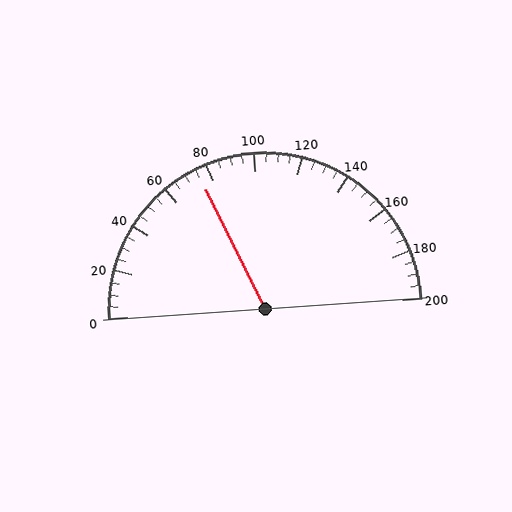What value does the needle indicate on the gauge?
The needle indicates approximately 75.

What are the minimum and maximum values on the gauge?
The gauge ranges from 0 to 200.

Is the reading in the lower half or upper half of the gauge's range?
The reading is in the lower half of the range (0 to 200).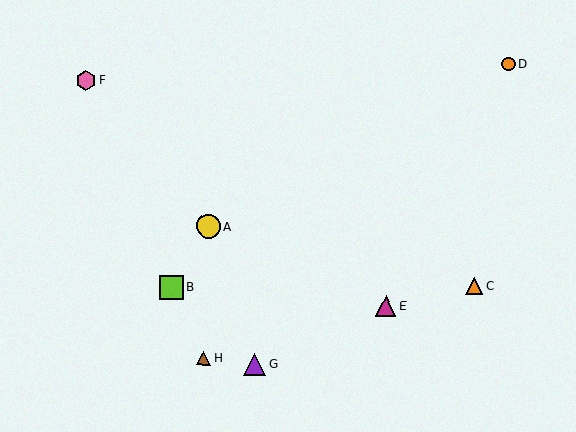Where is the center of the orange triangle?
The center of the orange triangle is at (474, 286).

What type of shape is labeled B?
Shape B is a lime square.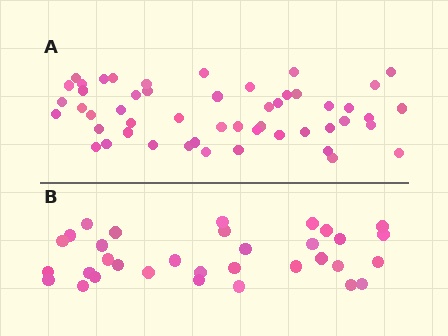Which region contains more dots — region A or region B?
Region A (the top region) has more dots.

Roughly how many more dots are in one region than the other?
Region A has approximately 20 more dots than region B.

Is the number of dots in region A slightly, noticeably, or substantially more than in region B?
Region A has substantially more. The ratio is roughly 1.5 to 1.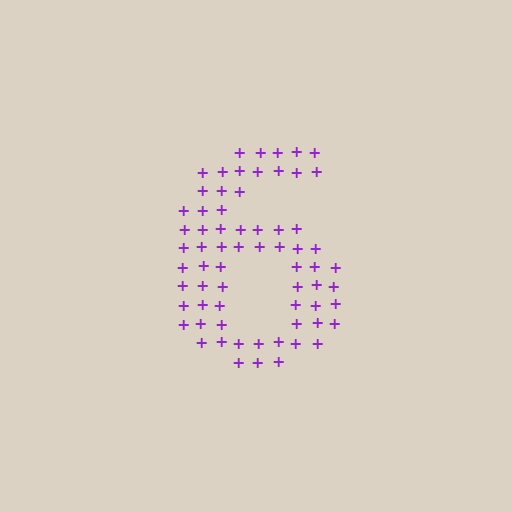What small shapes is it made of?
It is made of small plus signs.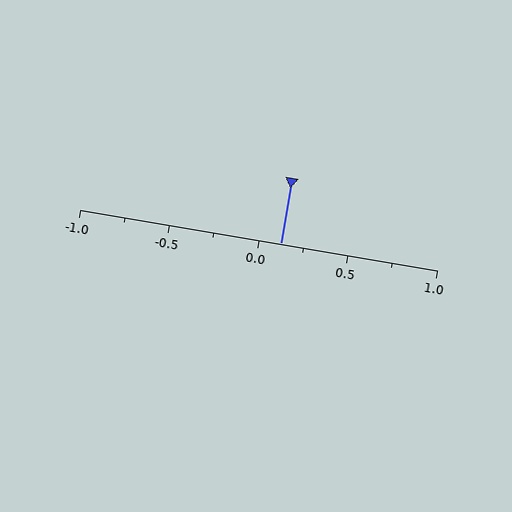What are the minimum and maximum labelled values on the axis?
The axis runs from -1.0 to 1.0.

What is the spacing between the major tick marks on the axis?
The major ticks are spaced 0.5 apart.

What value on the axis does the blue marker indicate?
The marker indicates approximately 0.12.